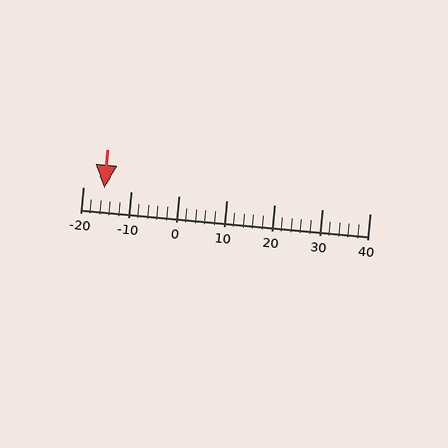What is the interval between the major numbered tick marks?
The major tick marks are spaced 10 units apart.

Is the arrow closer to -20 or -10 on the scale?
The arrow is closer to -20.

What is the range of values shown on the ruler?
The ruler shows values from -20 to 40.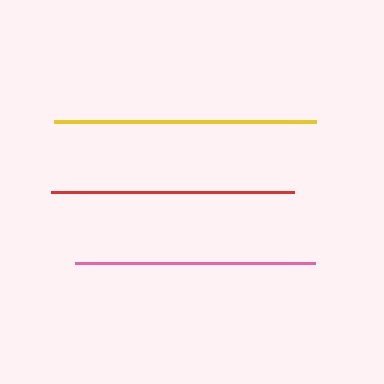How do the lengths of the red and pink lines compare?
The red and pink lines are approximately the same length.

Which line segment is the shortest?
The pink line is the shortest at approximately 240 pixels.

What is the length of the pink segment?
The pink segment is approximately 240 pixels long.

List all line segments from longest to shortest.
From longest to shortest: yellow, red, pink.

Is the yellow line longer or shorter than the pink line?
The yellow line is longer than the pink line.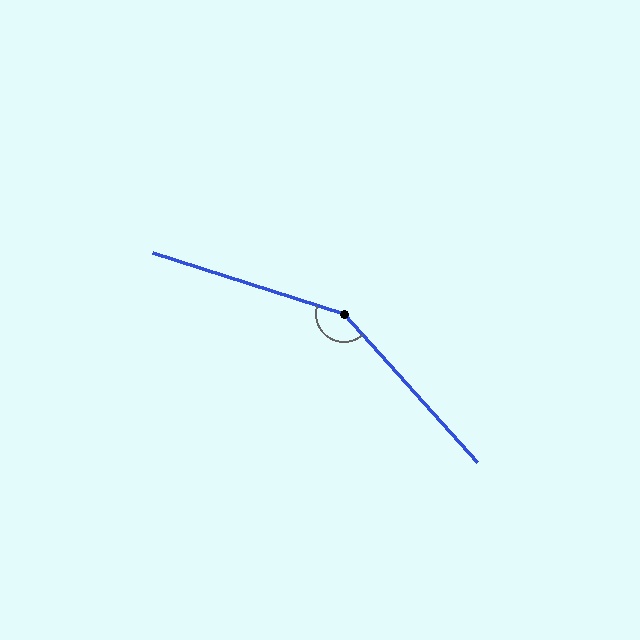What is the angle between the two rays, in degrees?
Approximately 149 degrees.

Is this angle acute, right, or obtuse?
It is obtuse.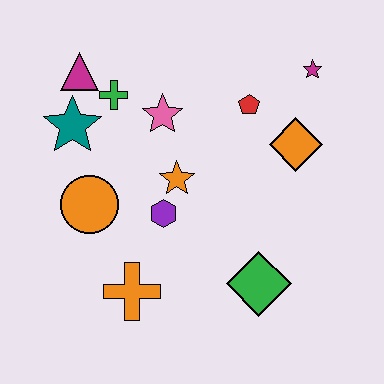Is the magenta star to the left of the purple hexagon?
No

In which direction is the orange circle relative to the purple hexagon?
The orange circle is to the left of the purple hexagon.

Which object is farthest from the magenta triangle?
The green diamond is farthest from the magenta triangle.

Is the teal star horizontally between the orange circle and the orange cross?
No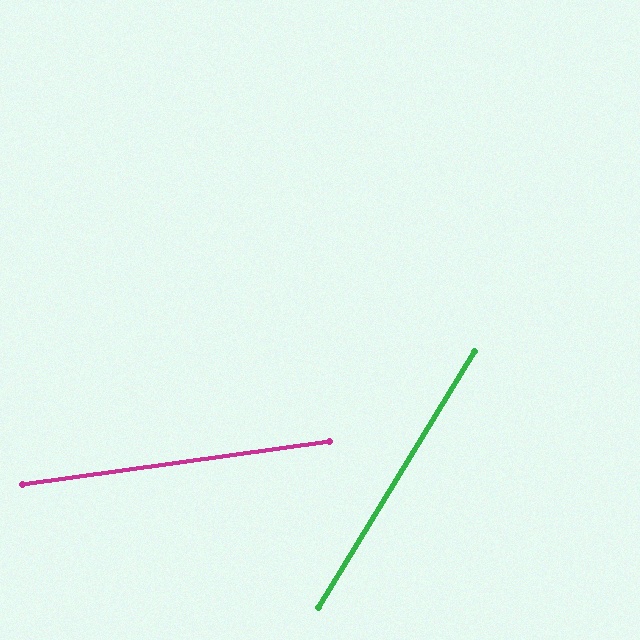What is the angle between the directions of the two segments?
Approximately 51 degrees.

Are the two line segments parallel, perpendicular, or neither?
Neither parallel nor perpendicular — they differ by about 51°.